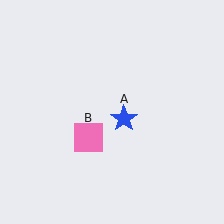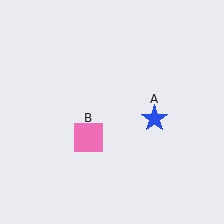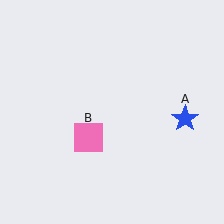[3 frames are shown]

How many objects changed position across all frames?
1 object changed position: blue star (object A).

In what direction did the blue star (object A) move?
The blue star (object A) moved right.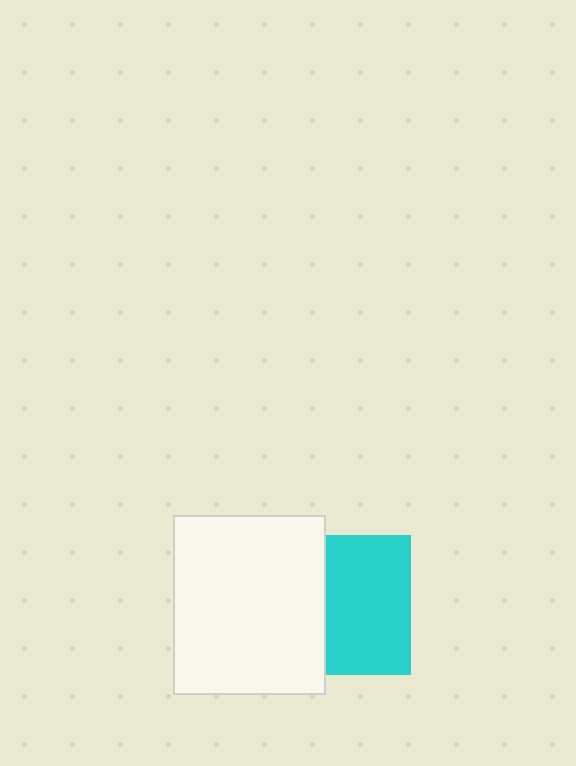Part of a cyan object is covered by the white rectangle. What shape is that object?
It is a square.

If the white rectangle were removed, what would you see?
You would see the complete cyan square.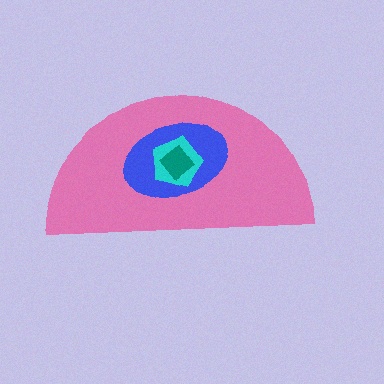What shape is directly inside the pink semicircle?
The blue ellipse.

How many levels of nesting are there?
4.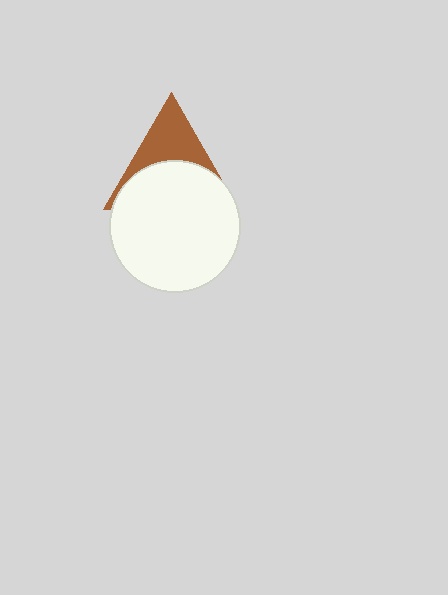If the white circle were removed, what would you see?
You would see the complete brown triangle.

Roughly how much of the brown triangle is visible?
A small part of it is visible (roughly 42%).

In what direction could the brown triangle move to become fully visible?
The brown triangle could move up. That would shift it out from behind the white circle entirely.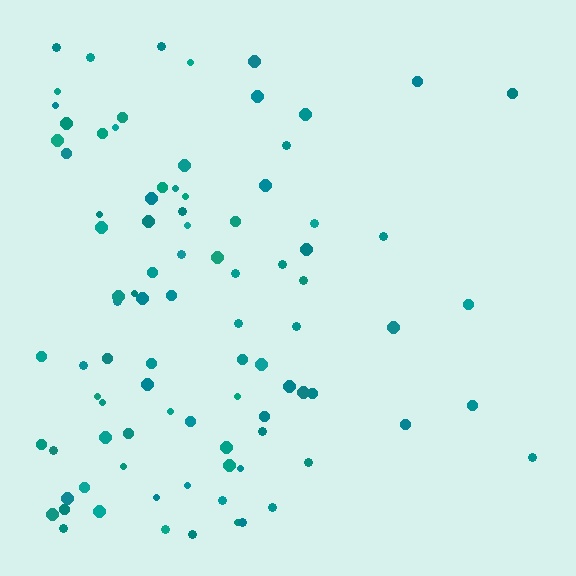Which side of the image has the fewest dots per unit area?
The right.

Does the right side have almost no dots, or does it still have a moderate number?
Still a moderate number, just noticeably fewer than the left.